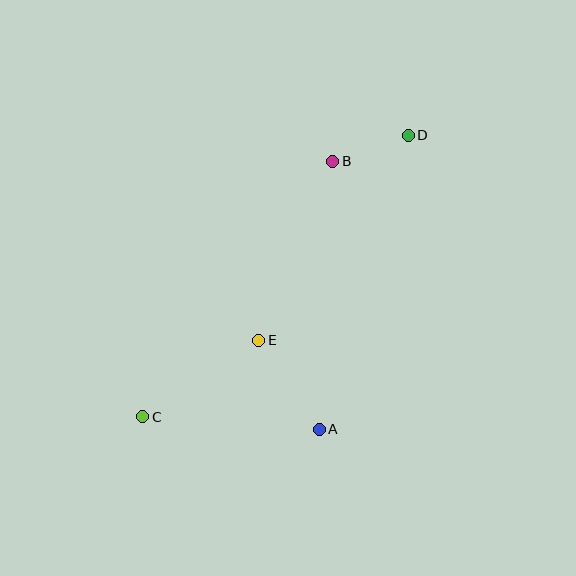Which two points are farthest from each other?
Points C and D are farthest from each other.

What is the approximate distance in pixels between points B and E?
The distance between B and E is approximately 194 pixels.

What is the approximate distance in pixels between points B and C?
The distance between B and C is approximately 319 pixels.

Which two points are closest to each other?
Points B and D are closest to each other.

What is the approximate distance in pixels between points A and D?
The distance between A and D is approximately 307 pixels.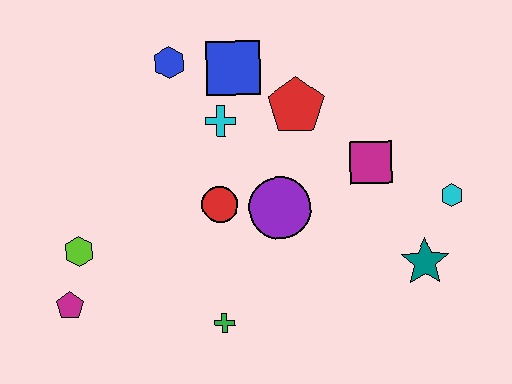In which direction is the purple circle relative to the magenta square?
The purple circle is to the left of the magenta square.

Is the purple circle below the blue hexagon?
Yes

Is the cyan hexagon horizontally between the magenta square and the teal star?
No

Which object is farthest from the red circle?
The cyan hexagon is farthest from the red circle.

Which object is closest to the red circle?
The purple circle is closest to the red circle.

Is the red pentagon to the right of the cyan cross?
Yes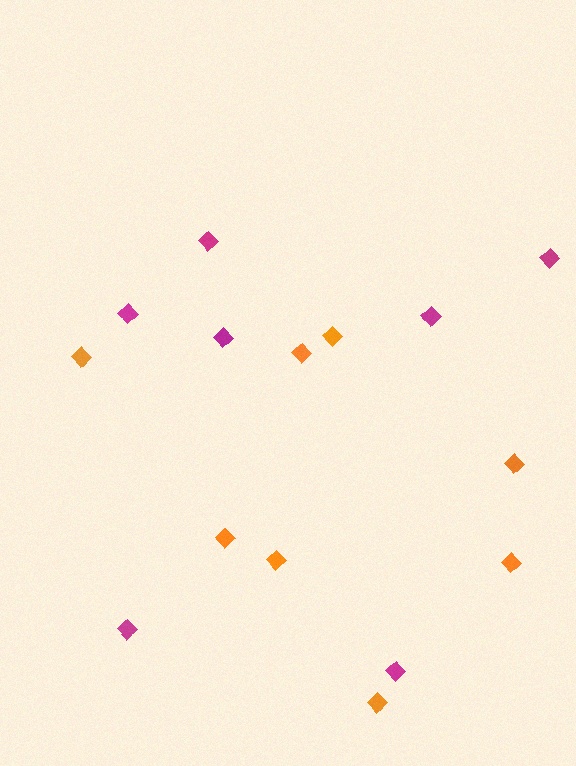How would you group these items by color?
There are 2 groups: one group of magenta diamonds (7) and one group of orange diamonds (8).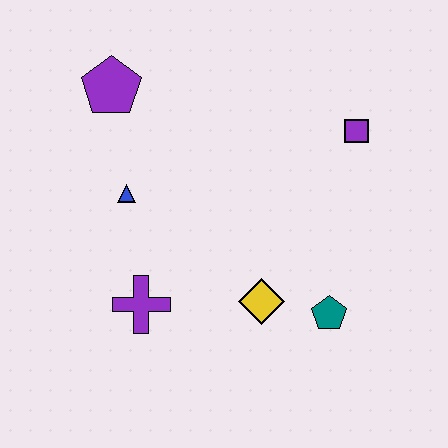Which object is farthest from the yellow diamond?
The purple pentagon is farthest from the yellow diamond.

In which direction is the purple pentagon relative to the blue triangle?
The purple pentagon is above the blue triangle.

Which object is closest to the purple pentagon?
The blue triangle is closest to the purple pentagon.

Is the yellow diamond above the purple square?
No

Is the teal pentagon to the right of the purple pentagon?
Yes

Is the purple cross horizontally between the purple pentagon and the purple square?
Yes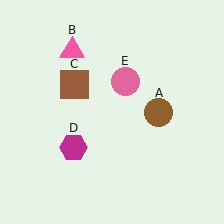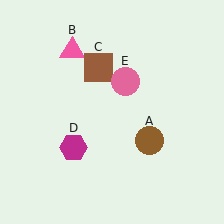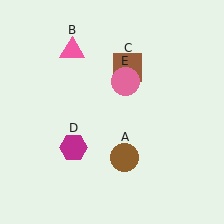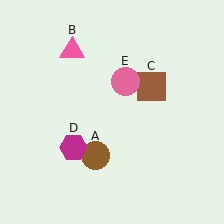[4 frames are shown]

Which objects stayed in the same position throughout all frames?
Pink triangle (object B) and magenta hexagon (object D) and pink circle (object E) remained stationary.